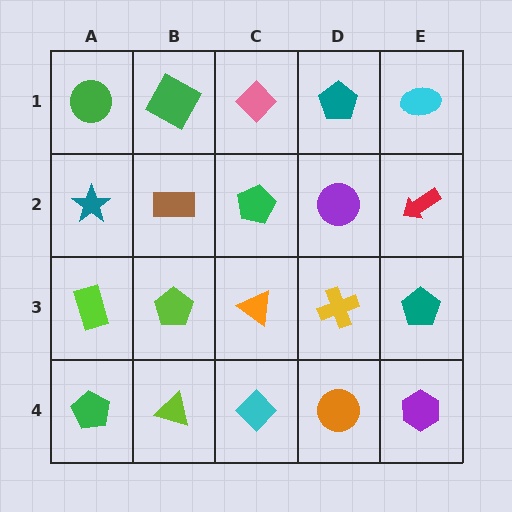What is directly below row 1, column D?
A purple circle.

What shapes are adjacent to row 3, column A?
A teal star (row 2, column A), a green pentagon (row 4, column A), a lime pentagon (row 3, column B).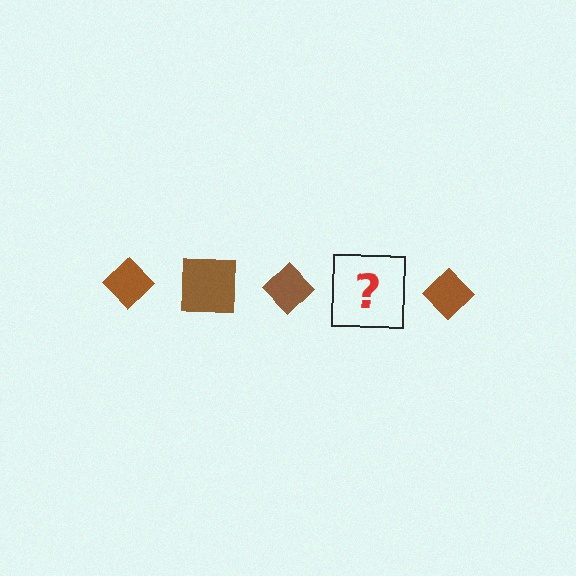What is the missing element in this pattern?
The missing element is a brown square.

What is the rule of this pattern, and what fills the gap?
The rule is that the pattern cycles through diamond, square shapes in brown. The gap should be filled with a brown square.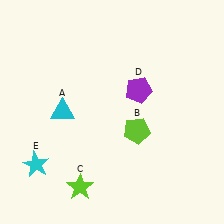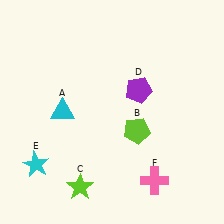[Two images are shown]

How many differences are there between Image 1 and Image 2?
There is 1 difference between the two images.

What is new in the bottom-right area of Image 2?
A pink cross (F) was added in the bottom-right area of Image 2.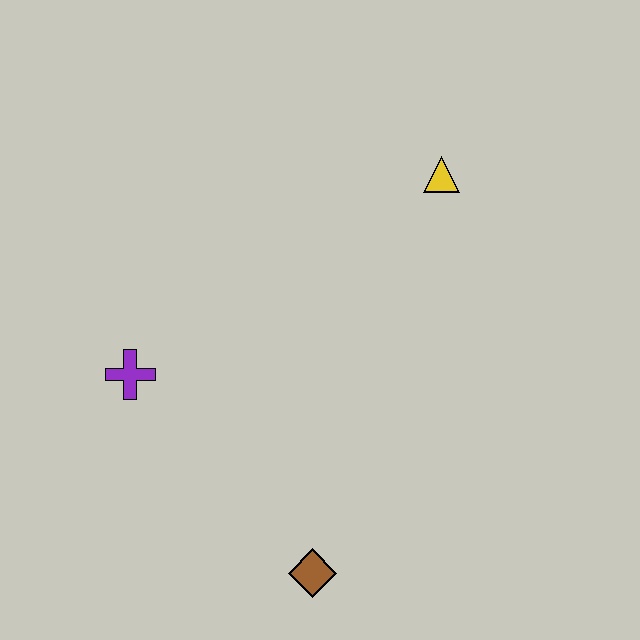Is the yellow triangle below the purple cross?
No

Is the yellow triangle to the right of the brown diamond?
Yes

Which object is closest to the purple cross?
The brown diamond is closest to the purple cross.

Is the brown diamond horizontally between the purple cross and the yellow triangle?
Yes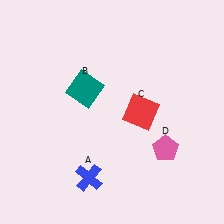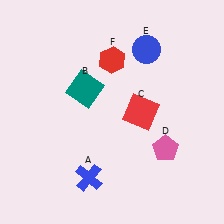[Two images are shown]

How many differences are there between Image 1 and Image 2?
There are 2 differences between the two images.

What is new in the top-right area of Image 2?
A blue circle (E) was added in the top-right area of Image 2.